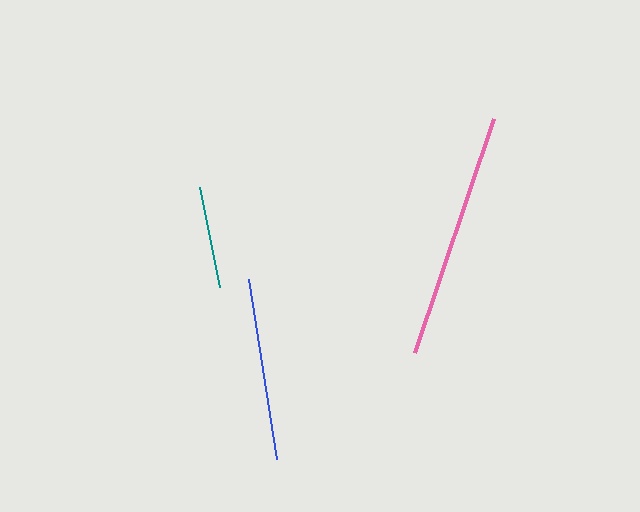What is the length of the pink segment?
The pink segment is approximately 247 pixels long.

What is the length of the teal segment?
The teal segment is approximately 102 pixels long.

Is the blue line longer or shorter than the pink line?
The pink line is longer than the blue line.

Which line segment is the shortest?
The teal line is the shortest at approximately 102 pixels.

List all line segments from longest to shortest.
From longest to shortest: pink, blue, teal.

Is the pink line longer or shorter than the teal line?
The pink line is longer than the teal line.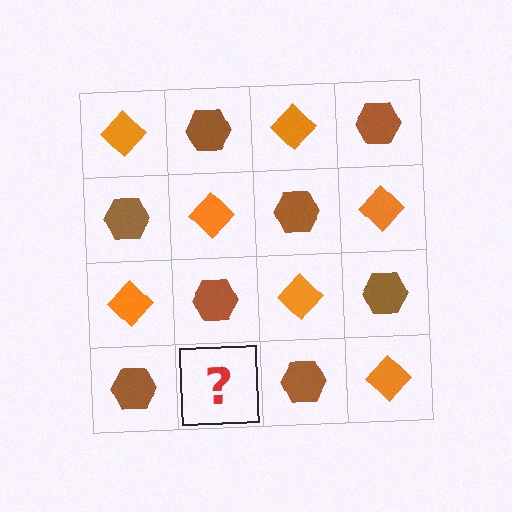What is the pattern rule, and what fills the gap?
The rule is that it alternates orange diamond and brown hexagon in a checkerboard pattern. The gap should be filled with an orange diamond.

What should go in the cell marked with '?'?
The missing cell should contain an orange diamond.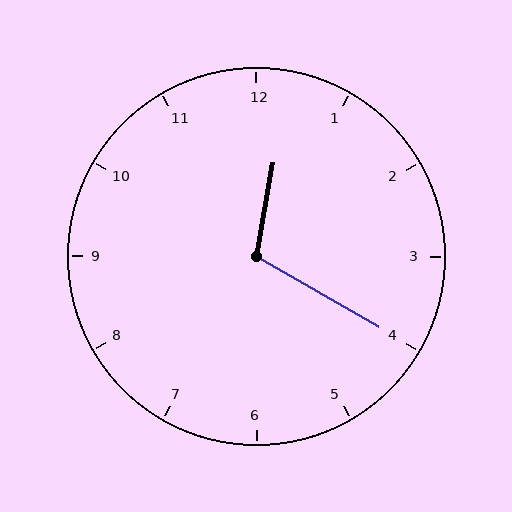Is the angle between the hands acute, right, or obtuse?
It is obtuse.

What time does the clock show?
12:20.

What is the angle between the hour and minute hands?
Approximately 110 degrees.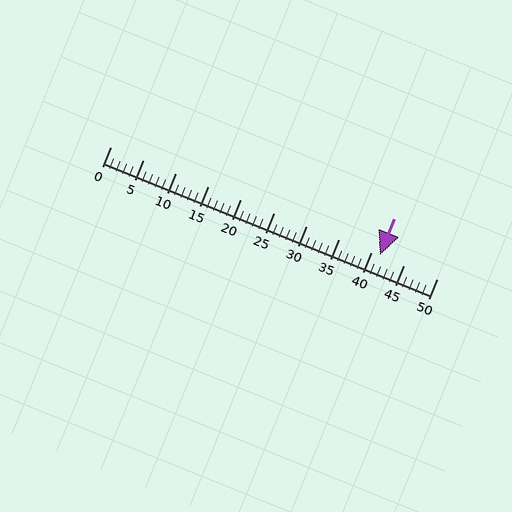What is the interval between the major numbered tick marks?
The major tick marks are spaced 5 units apart.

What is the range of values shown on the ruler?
The ruler shows values from 0 to 50.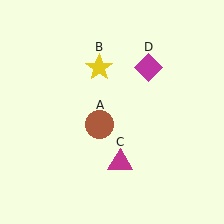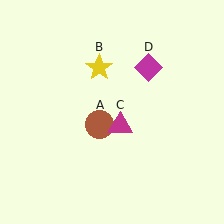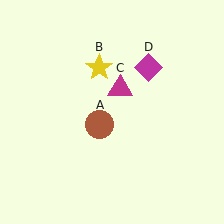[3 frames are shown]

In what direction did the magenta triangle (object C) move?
The magenta triangle (object C) moved up.